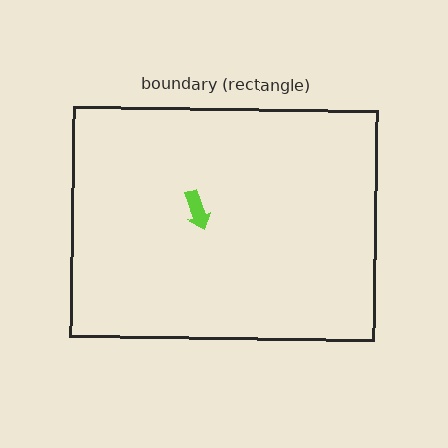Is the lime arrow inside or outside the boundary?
Inside.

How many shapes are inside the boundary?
1 inside, 0 outside.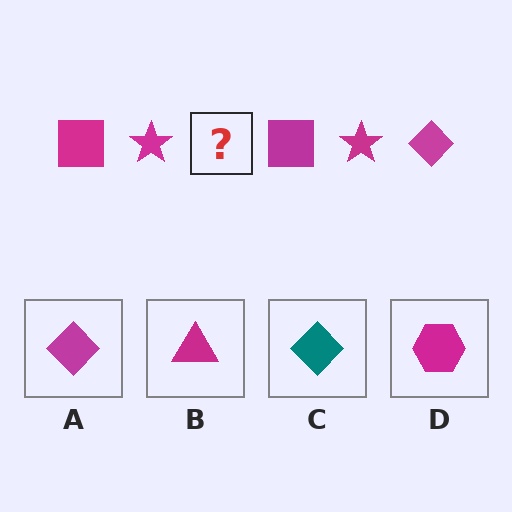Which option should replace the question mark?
Option A.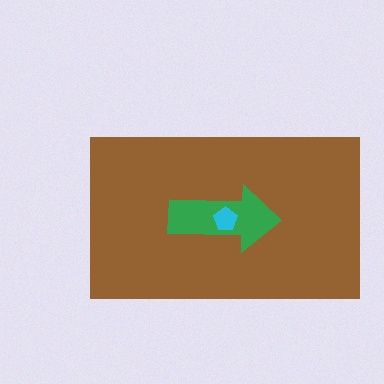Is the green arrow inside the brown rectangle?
Yes.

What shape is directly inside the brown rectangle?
The green arrow.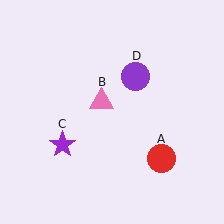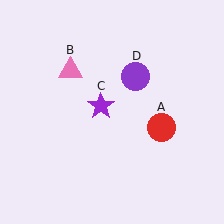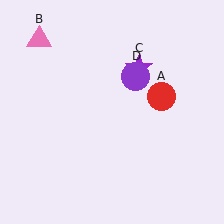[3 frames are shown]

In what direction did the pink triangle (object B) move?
The pink triangle (object B) moved up and to the left.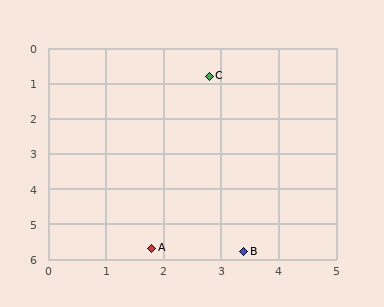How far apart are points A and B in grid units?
Points A and B are about 1.6 grid units apart.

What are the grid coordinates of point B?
Point B is at approximately (3.4, 5.8).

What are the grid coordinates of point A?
Point A is at approximately (1.8, 5.7).